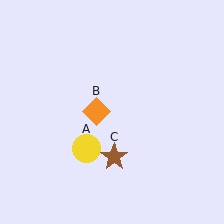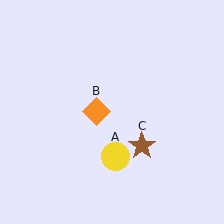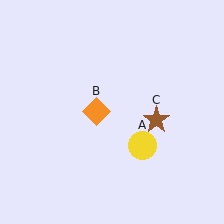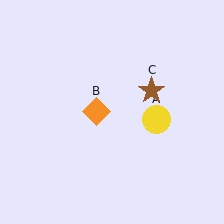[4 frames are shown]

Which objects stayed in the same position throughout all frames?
Orange diamond (object B) remained stationary.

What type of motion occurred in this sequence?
The yellow circle (object A), brown star (object C) rotated counterclockwise around the center of the scene.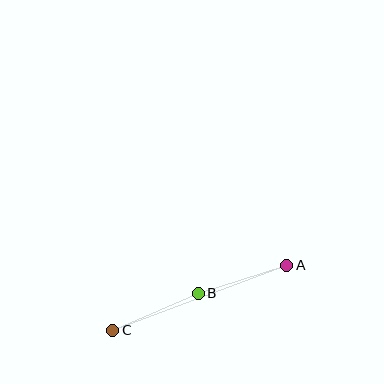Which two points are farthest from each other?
Points A and C are farthest from each other.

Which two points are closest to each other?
Points A and B are closest to each other.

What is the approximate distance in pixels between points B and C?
The distance between B and C is approximately 94 pixels.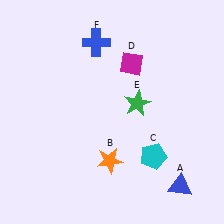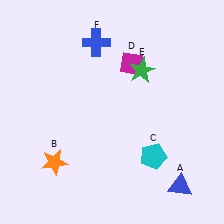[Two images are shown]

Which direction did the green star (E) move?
The green star (E) moved up.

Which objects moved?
The objects that moved are: the orange star (B), the green star (E).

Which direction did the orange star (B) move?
The orange star (B) moved left.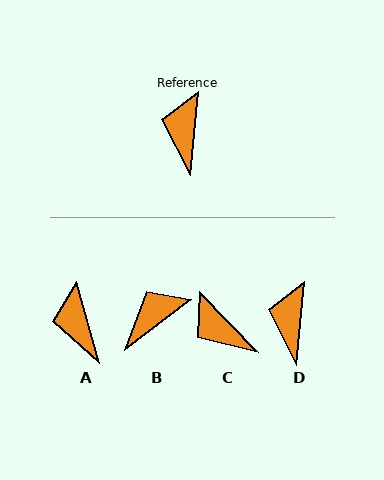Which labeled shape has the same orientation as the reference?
D.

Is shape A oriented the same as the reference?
No, it is off by about 21 degrees.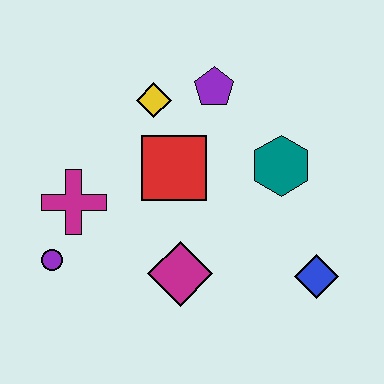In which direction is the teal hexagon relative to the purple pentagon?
The teal hexagon is below the purple pentagon.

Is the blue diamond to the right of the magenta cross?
Yes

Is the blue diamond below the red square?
Yes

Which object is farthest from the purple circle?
The blue diamond is farthest from the purple circle.